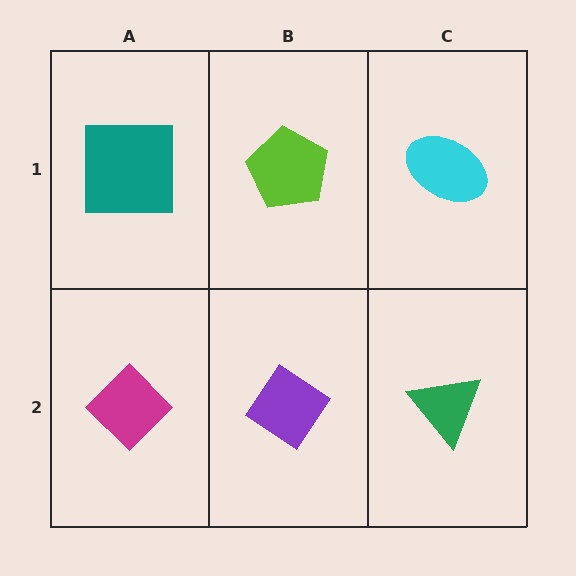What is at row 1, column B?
A lime pentagon.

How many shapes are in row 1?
3 shapes.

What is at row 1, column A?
A teal square.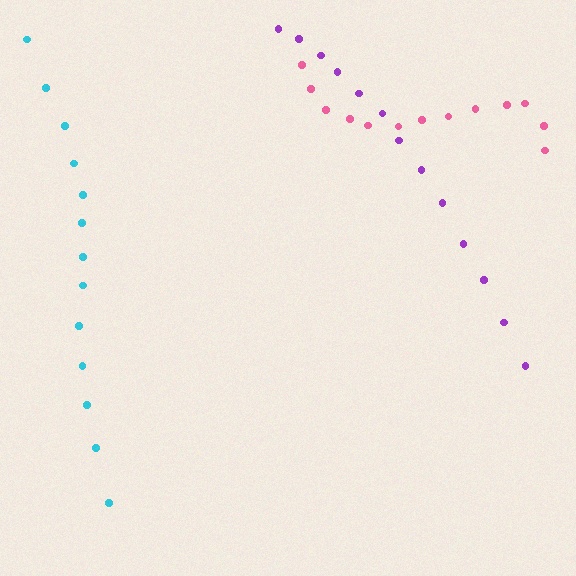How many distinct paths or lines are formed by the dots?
There are 3 distinct paths.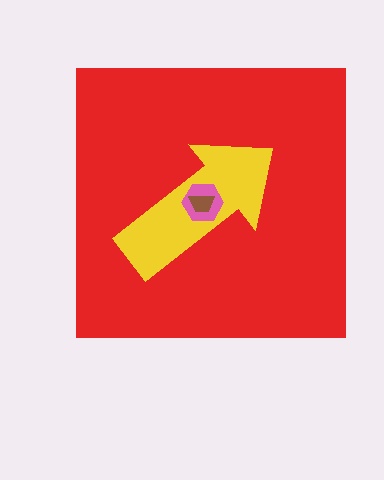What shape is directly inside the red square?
The yellow arrow.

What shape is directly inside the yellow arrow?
The pink hexagon.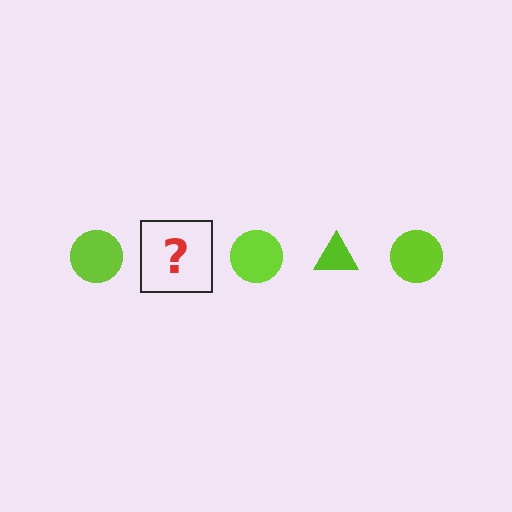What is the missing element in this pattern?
The missing element is a lime triangle.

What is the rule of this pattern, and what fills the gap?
The rule is that the pattern cycles through circle, triangle shapes in lime. The gap should be filled with a lime triangle.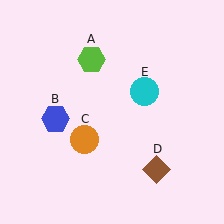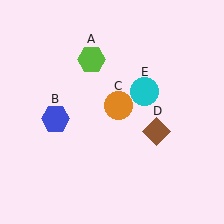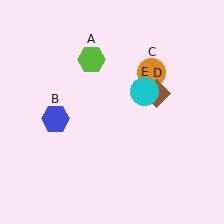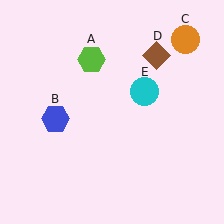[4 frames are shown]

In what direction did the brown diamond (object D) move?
The brown diamond (object D) moved up.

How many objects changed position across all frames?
2 objects changed position: orange circle (object C), brown diamond (object D).